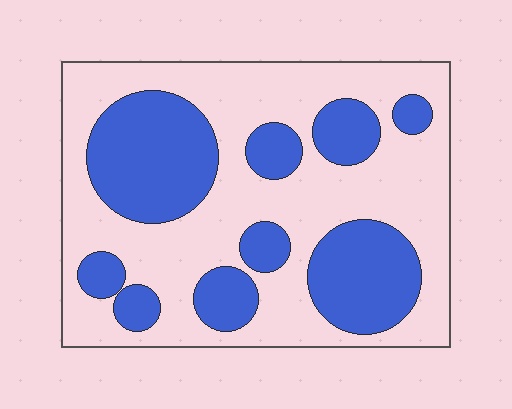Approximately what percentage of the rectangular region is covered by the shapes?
Approximately 35%.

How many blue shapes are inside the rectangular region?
9.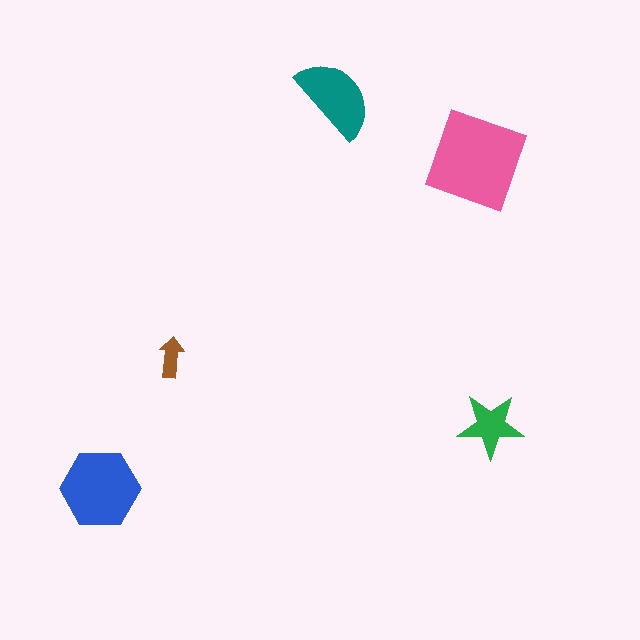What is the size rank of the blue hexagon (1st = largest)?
2nd.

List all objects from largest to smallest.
The pink diamond, the blue hexagon, the teal semicircle, the green star, the brown arrow.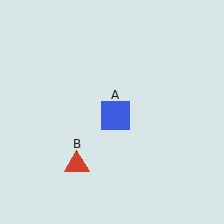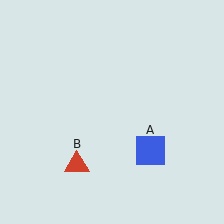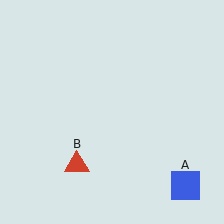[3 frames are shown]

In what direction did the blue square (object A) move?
The blue square (object A) moved down and to the right.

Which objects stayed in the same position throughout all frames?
Red triangle (object B) remained stationary.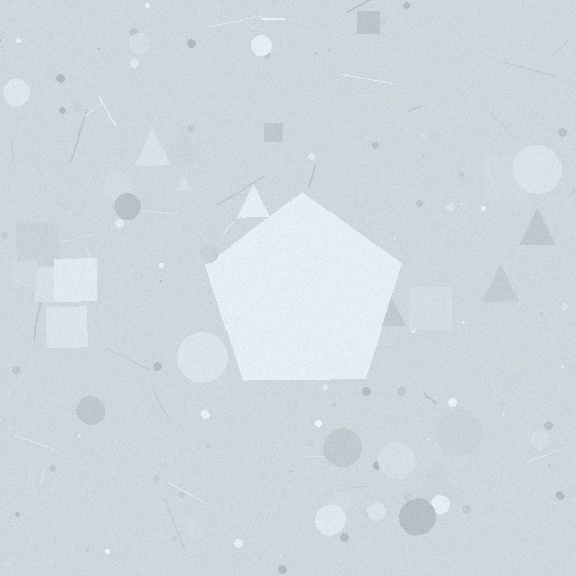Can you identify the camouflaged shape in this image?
The camouflaged shape is a pentagon.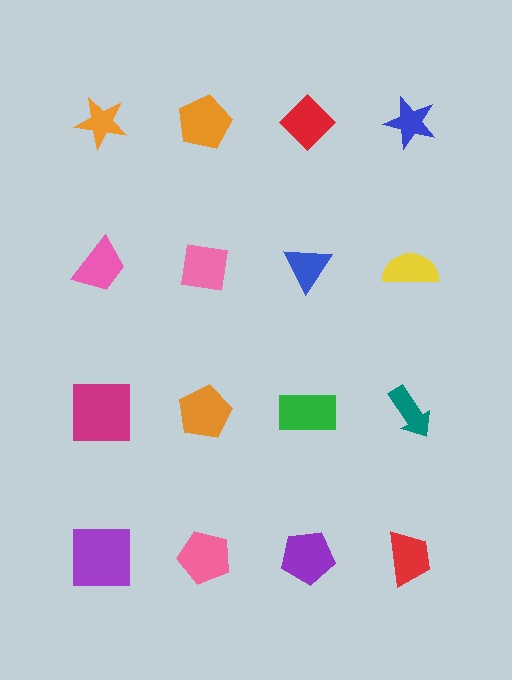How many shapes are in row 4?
4 shapes.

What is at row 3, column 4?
A teal arrow.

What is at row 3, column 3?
A green rectangle.